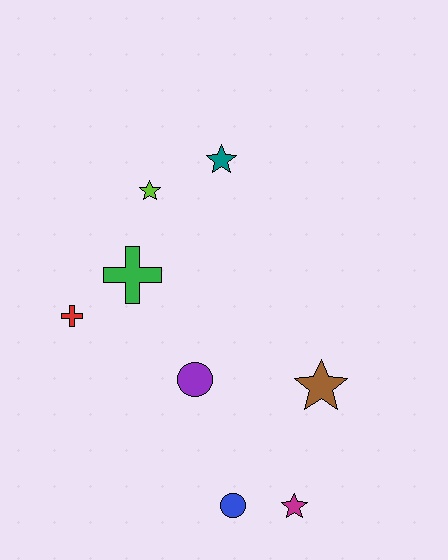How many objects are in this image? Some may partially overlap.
There are 8 objects.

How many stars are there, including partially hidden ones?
There are 4 stars.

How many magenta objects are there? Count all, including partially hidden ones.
There is 1 magenta object.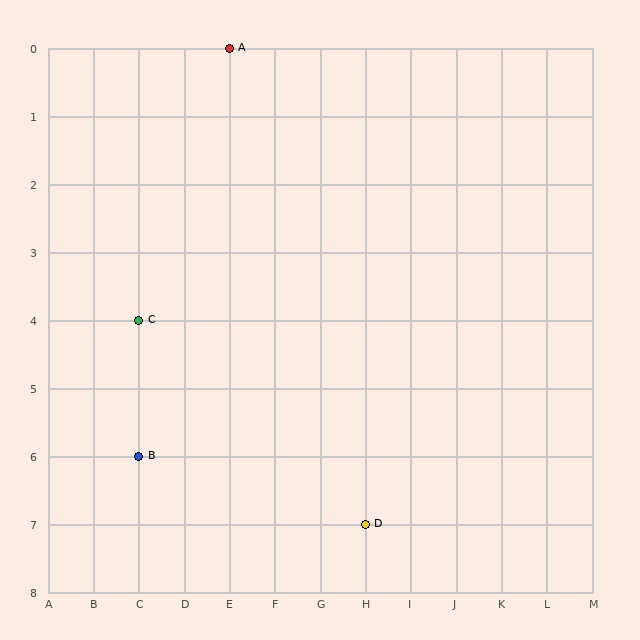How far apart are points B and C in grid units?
Points B and C are 2 rows apart.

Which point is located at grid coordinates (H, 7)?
Point D is at (H, 7).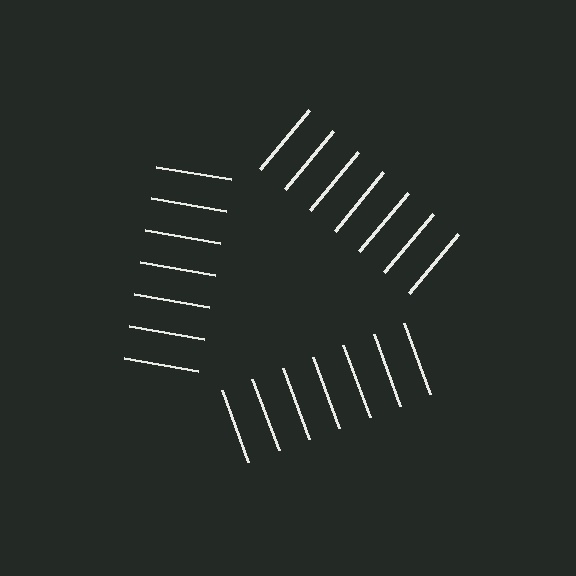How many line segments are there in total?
21 — 7 along each of the 3 edges.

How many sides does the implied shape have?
3 sides — the line-ends trace a triangle.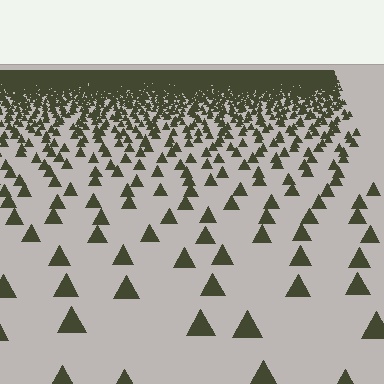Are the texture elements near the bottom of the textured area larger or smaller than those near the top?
Larger. Near the bottom, elements are closer to the viewer and appear at a bigger on-screen size.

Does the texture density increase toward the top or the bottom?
Density increases toward the top.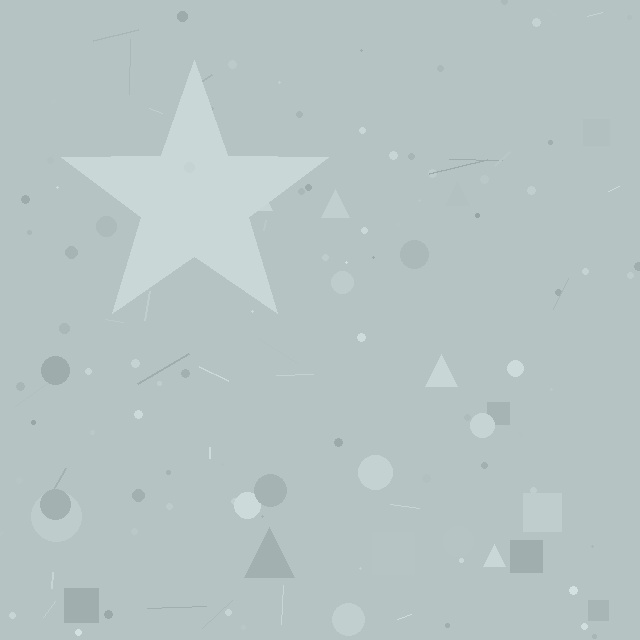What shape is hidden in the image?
A star is hidden in the image.